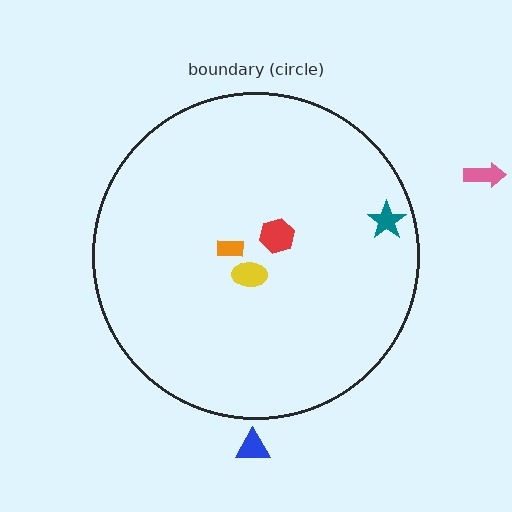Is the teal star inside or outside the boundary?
Inside.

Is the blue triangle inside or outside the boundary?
Outside.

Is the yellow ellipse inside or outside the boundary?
Inside.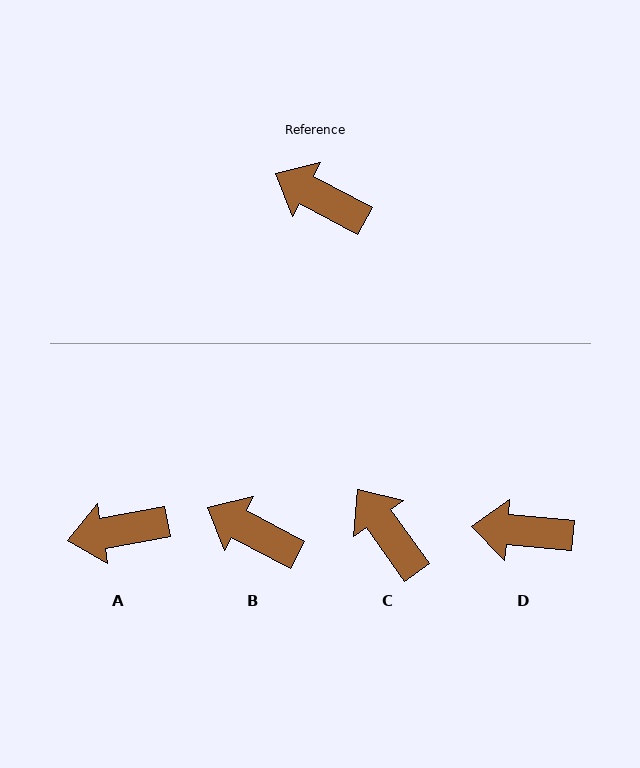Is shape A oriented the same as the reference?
No, it is off by about 38 degrees.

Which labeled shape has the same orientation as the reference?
B.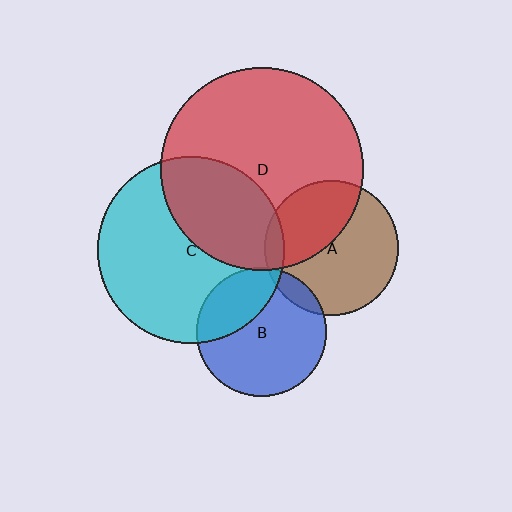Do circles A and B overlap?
Yes.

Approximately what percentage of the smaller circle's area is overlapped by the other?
Approximately 10%.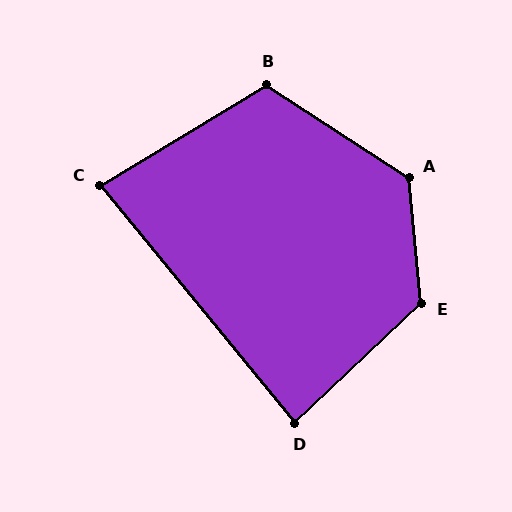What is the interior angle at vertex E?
Approximately 128 degrees (obtuse).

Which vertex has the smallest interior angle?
C, at approximately 82 degrees.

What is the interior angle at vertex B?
Approximately 116 degrees (obtuse).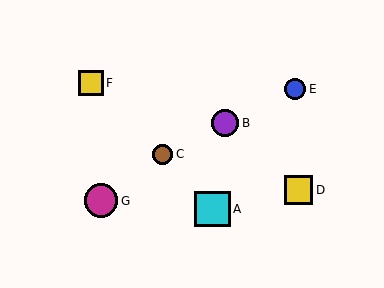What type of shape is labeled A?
Shape A is a cyan square.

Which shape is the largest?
The cyan square (labeled A) is the largest.